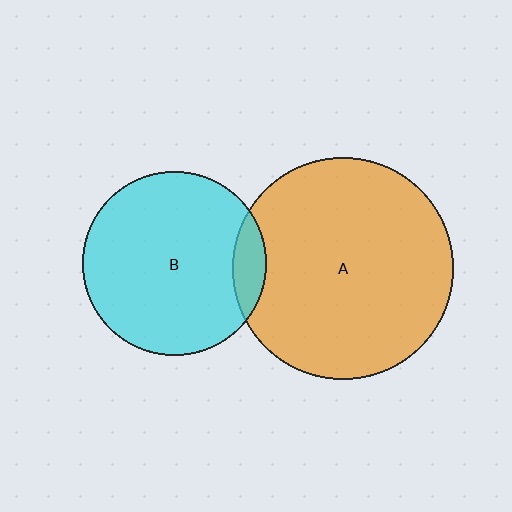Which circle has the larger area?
Circle A (orange).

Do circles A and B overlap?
Yes.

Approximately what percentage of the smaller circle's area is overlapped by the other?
Approximately 10%.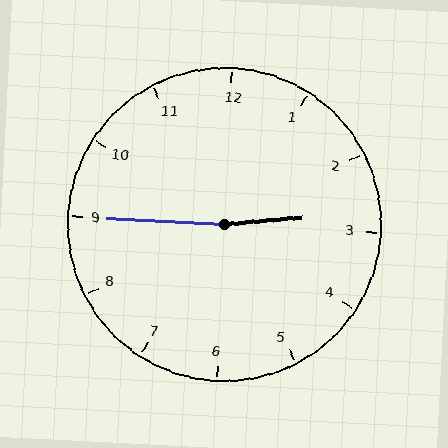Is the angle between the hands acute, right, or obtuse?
It is obtuse.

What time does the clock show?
2:45.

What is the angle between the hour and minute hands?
Approximately 172 degrees.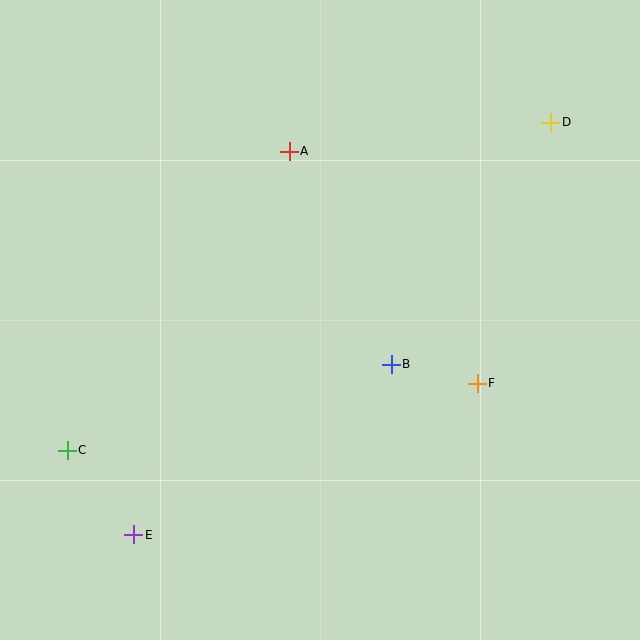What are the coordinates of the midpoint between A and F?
The midpoint between A and F is at (383, 267).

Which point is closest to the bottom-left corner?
Point E is closest to the bottom-left corner.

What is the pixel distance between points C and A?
The distance between C and A is 372 pixels.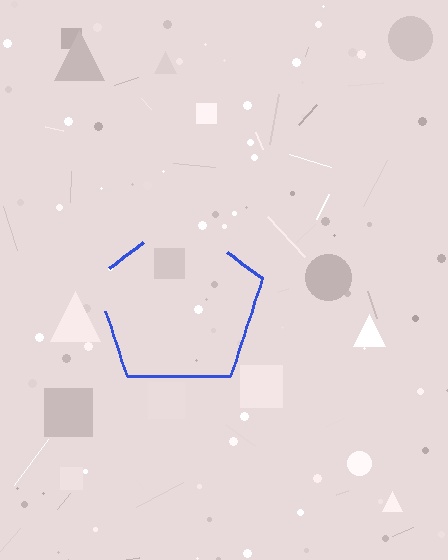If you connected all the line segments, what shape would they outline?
They would outline a pentagon.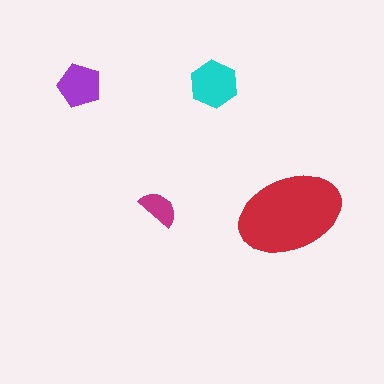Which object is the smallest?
The magenta semicircle.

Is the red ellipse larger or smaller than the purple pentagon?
Larger.